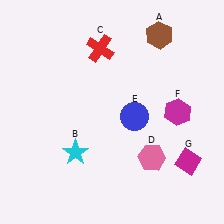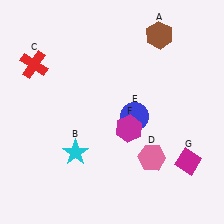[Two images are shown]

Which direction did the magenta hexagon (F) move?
The magenta hexagon (F) moved left.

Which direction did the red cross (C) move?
The red cross (C) moved left.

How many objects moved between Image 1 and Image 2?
2 objects moved between the two images.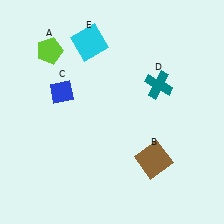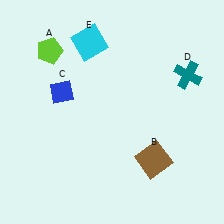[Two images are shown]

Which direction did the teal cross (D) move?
The teal cross (D) moved right.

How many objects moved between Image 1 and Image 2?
1 object moved between the two images.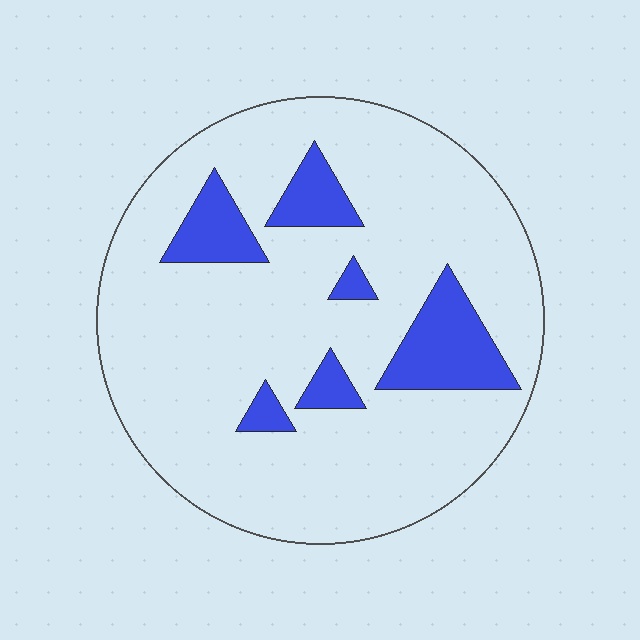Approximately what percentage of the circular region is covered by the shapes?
Approximately 15%.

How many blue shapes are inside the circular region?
6.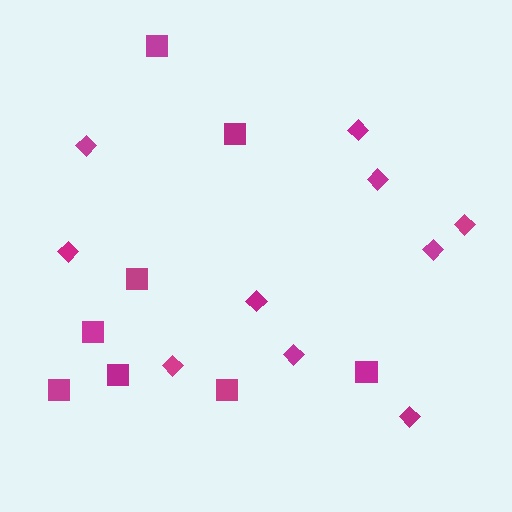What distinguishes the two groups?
There are 2 groups: one group of diamonds (10) and one group of squares (8).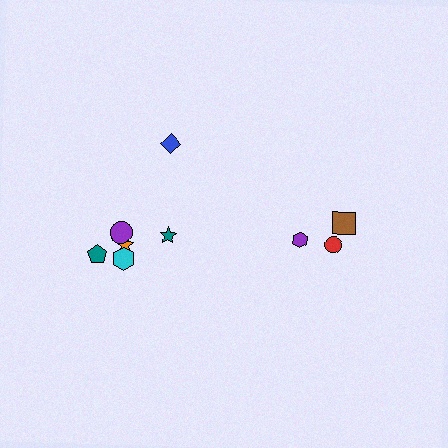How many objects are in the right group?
There are 3 objects.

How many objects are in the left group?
There are 6 objects.